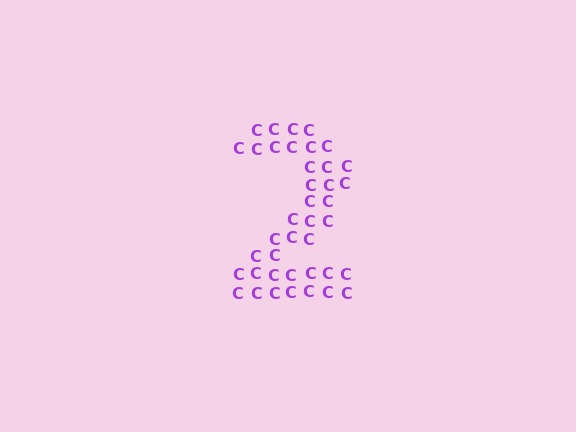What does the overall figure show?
The overall figure shows the digit 2.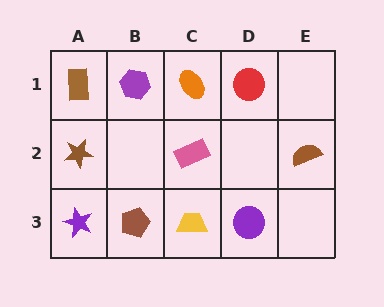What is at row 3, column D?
A purple circle.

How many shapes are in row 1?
4 shapes.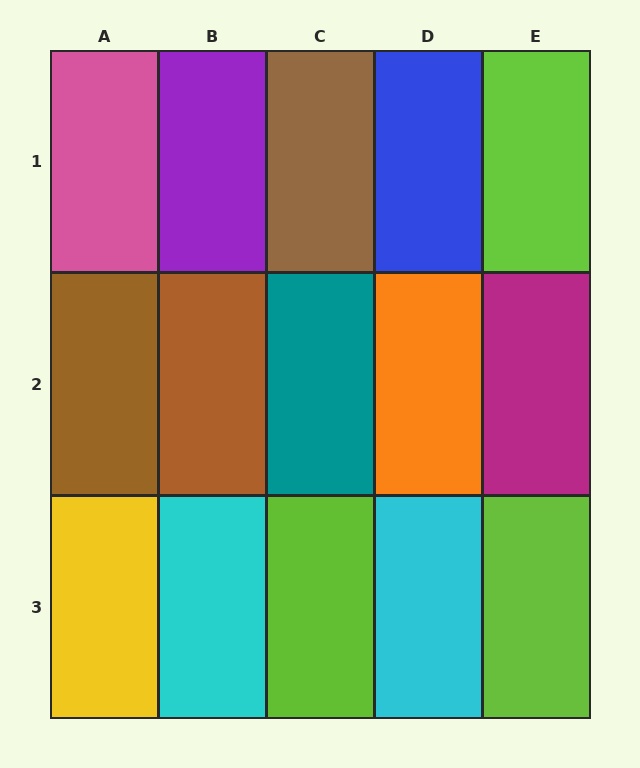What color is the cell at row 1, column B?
Purple.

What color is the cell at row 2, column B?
Brown.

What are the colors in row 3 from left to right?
Yellow, cyan, lime, cyan, lime.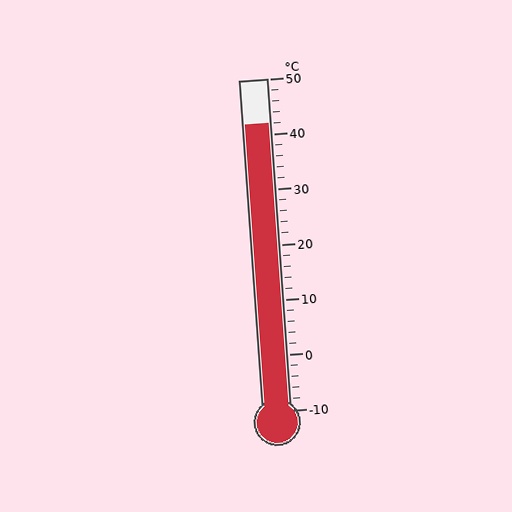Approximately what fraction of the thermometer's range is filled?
The thermometer is filled to approximately 85% of its range.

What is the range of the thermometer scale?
The thermometer scale ranges from -10°C to 50°C.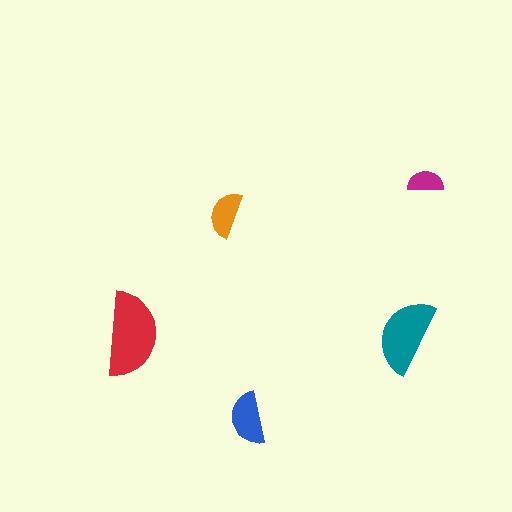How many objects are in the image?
There are 5 objects in the image.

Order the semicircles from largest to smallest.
the red one, the teal one, the blue one, the orange one, the magenta one.